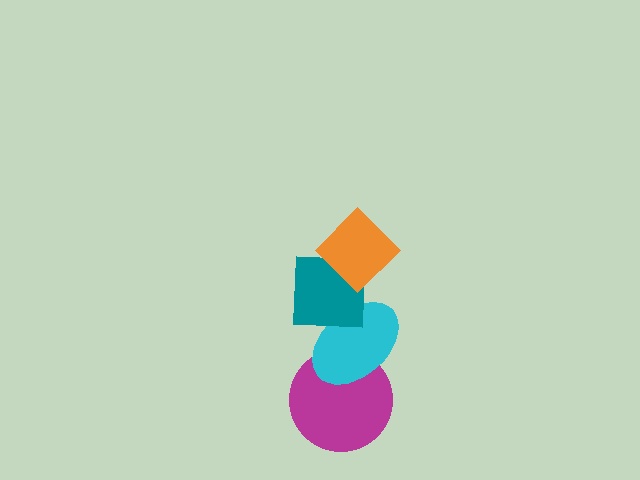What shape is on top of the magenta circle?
The cyan ellipse is on top of the magenta circle.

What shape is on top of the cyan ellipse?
The teal square is on top of the cyan ellipse.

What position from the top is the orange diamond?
The orange diamond is 1st from the top.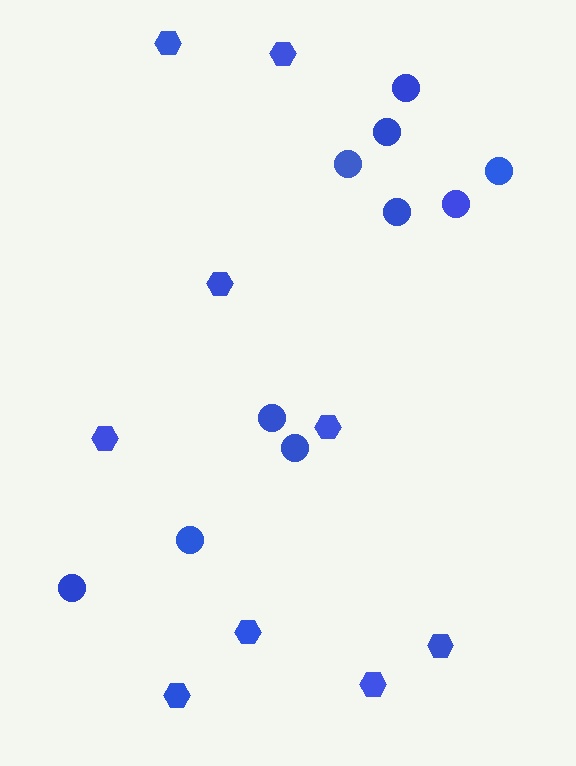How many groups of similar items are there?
There are 2 groups: one group of hexagons (9) and one group of circles (10).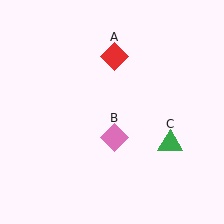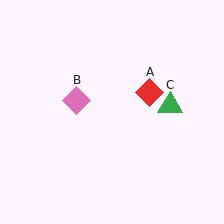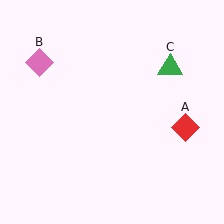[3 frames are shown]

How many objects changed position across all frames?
3 objects changed position: red diamond (object A), pink diamond (object B), green triangle (object C).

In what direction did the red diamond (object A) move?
The red diamond (object A) moved down and to the right.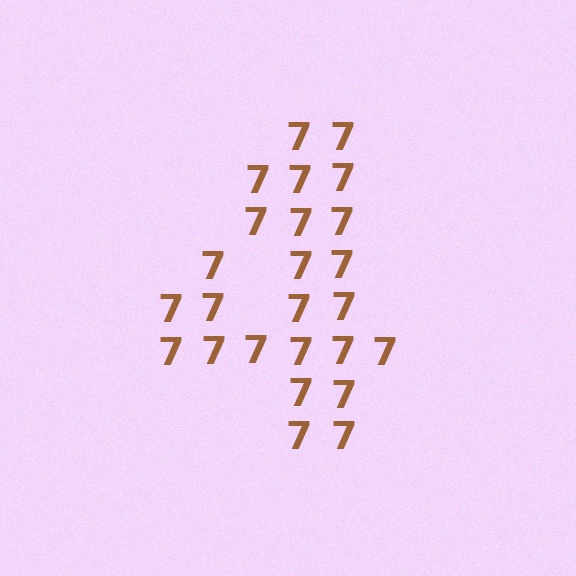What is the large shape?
The large shape is the digit 4.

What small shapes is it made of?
It is made of small digit 7's.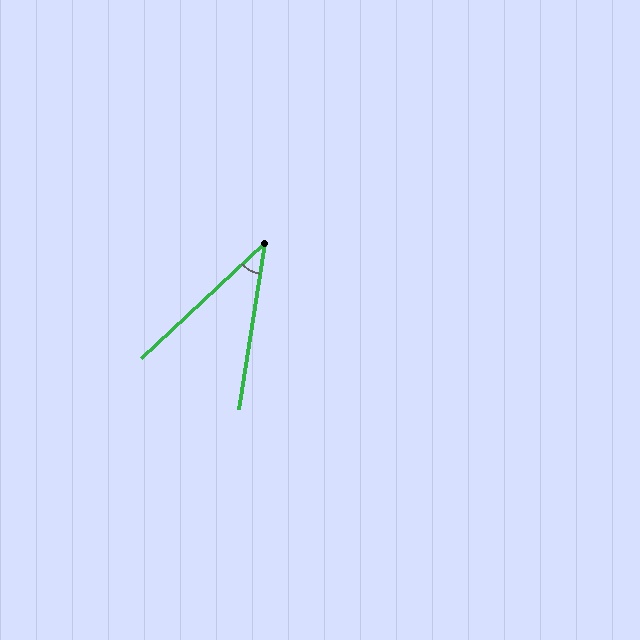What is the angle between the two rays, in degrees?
Approximately 38 degrees.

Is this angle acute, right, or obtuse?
It is acute.